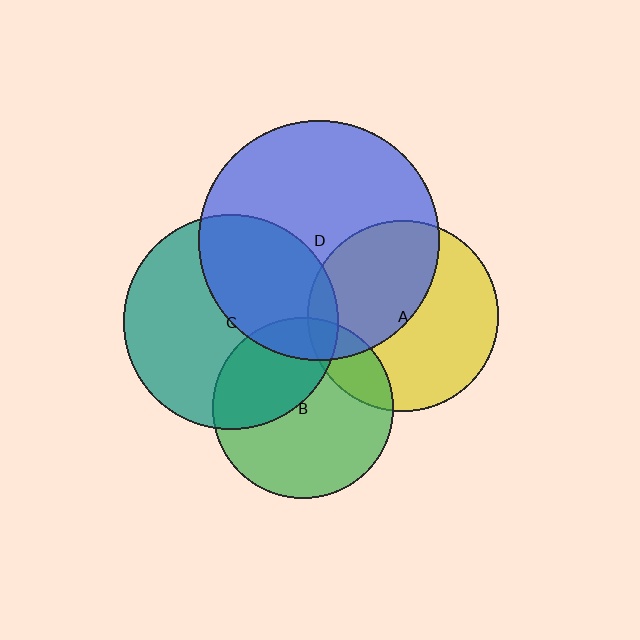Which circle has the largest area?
Circle D (blue).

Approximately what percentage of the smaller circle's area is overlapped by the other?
Approximately 15%.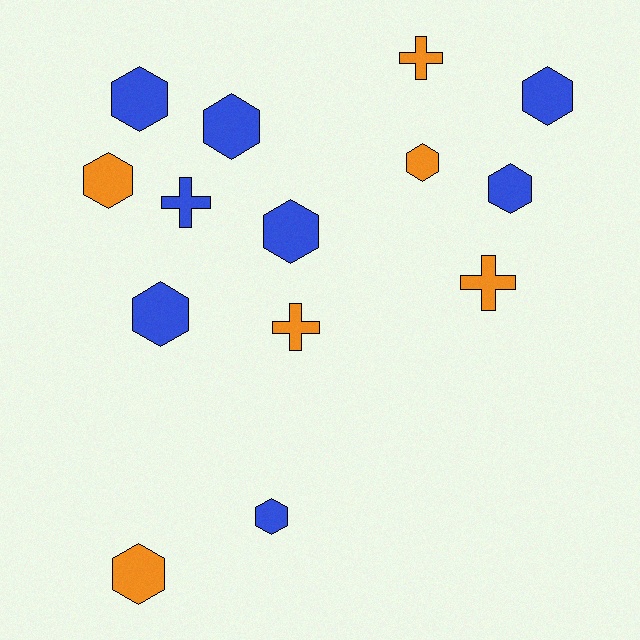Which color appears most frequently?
Blue, with 8 objects.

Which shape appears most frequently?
Hexagon, with 10 objects.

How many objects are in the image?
There are 14 objects.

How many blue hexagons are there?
There are 7 blue hexagons.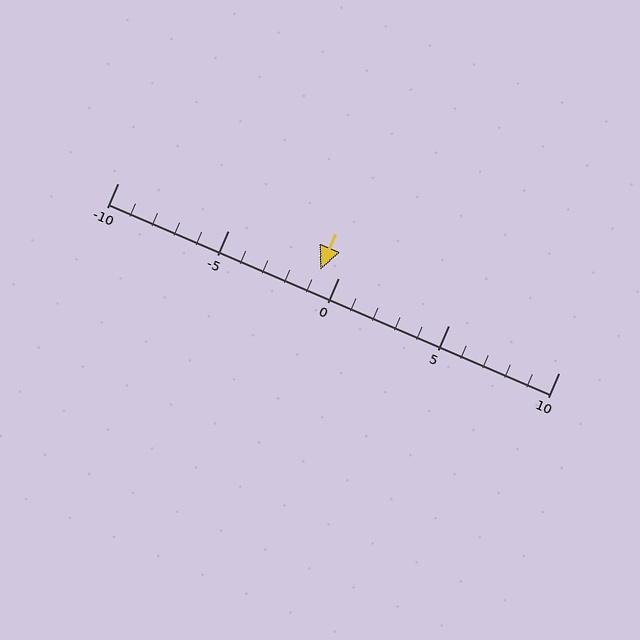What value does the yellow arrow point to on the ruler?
The yellow arrow points to approximately -1.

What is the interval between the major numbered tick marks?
The major tick marks are spaced 5 units apart.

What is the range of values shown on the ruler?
The ruler shows values from -10 to 10.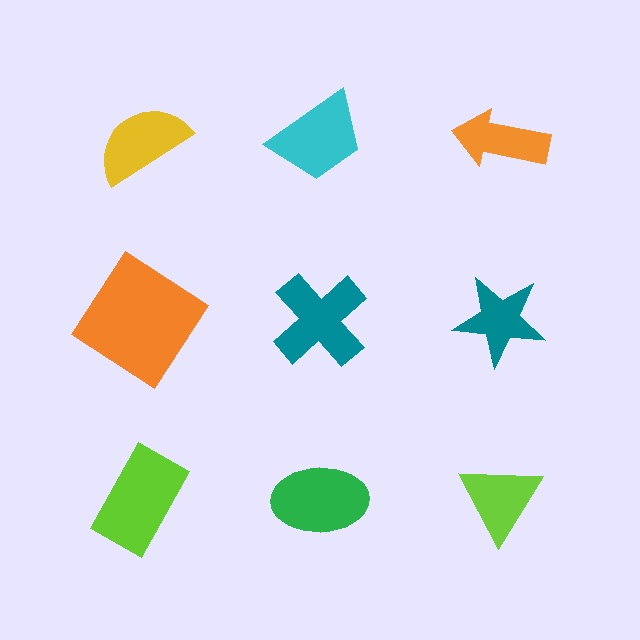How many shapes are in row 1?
3 shapes.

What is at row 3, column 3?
A lime triangle.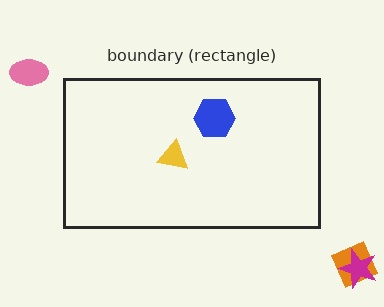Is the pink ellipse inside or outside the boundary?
Outside.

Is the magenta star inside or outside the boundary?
Outside.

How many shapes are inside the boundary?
2 inside, 3 outside.